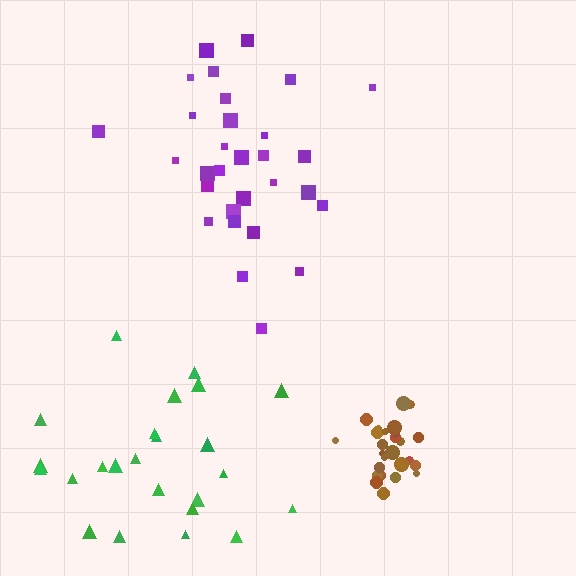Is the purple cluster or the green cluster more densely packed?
Purple.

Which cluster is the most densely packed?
Brown.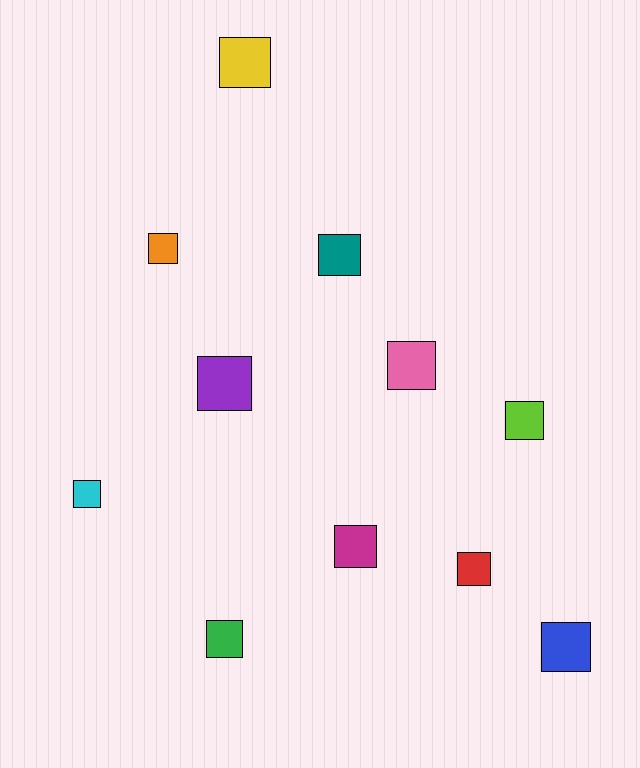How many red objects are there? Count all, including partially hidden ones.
There is 1 red object.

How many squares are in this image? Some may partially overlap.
There are 11 squares.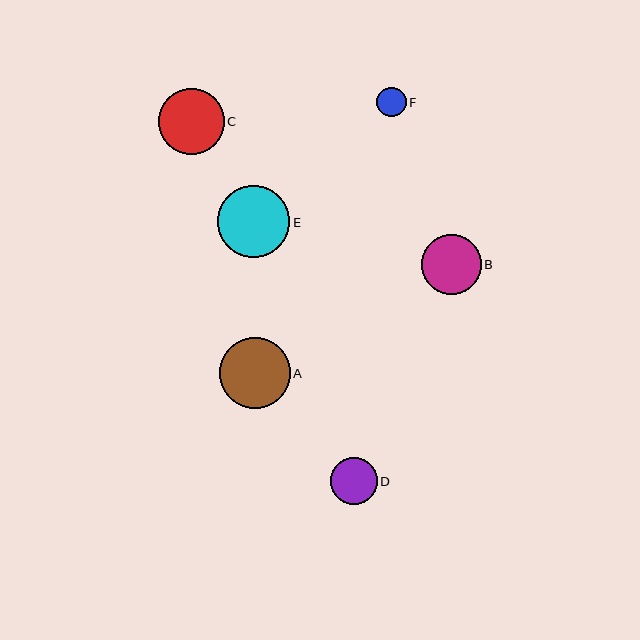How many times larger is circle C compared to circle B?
Circle C is approximately 1.1 times the size of circle B.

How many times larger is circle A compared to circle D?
Circle A is approximately 1.5 times the size of circle D.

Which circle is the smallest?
Circle F is the smallest with a size of approximately 29 pixels.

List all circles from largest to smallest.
From largest to smallest: E, A, C, B, D, F.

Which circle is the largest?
Circle E is the largest with a size of approximately 72 pixels.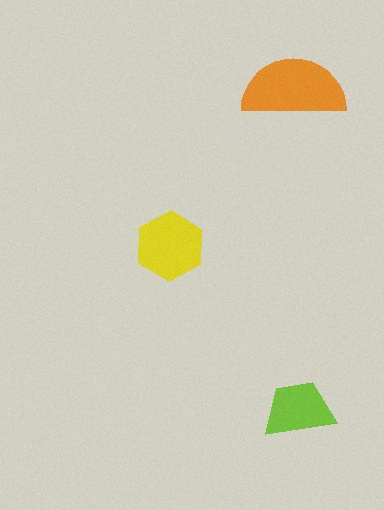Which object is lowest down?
The lime trapezoid is bottommost.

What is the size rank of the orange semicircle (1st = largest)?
1st.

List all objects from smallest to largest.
The lime trapezoid, the yellow hexagon, the orange semicircle.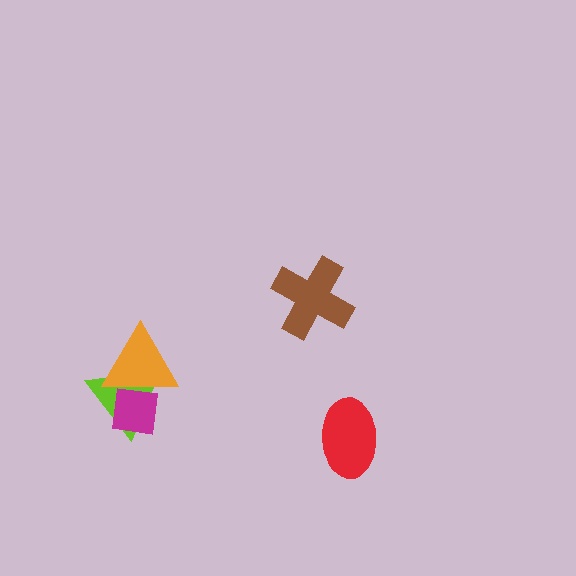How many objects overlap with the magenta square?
2 objects overlap with the magenta square.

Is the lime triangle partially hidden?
Yes, it is partially covered by another shape.